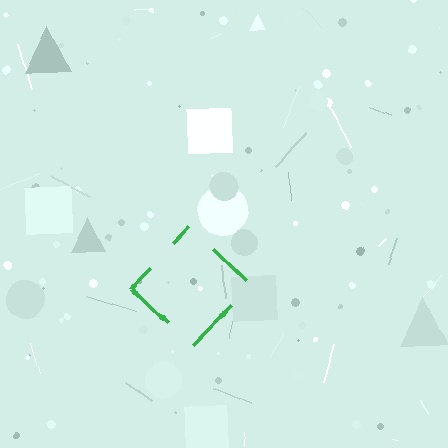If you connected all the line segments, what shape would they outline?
They would outline a diamond.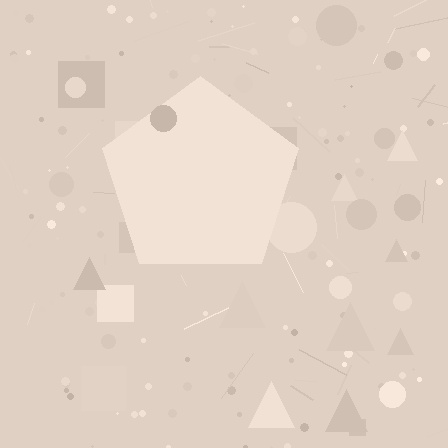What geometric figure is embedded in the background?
A pentagon is embedded in the background.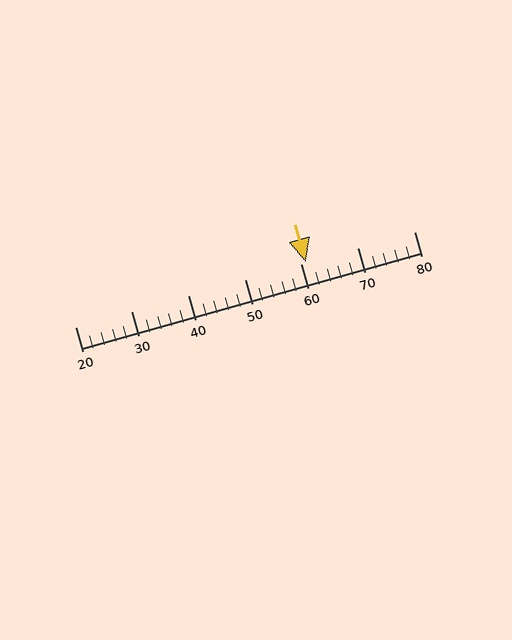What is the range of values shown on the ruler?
The ruler shows values from 20 to 80.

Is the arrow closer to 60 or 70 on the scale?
The arrow is closer to 60.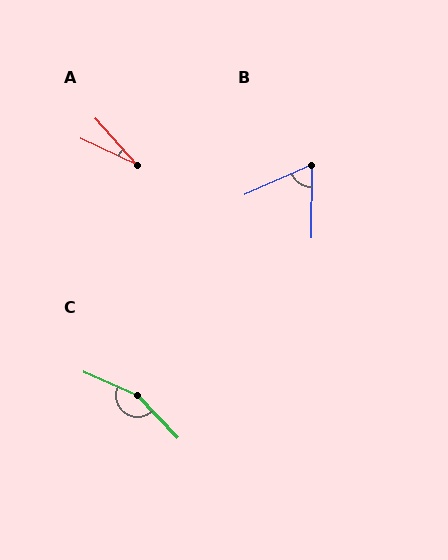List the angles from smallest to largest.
A (23°), B (65°), C (157°).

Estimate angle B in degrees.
Approximately 65 degrees.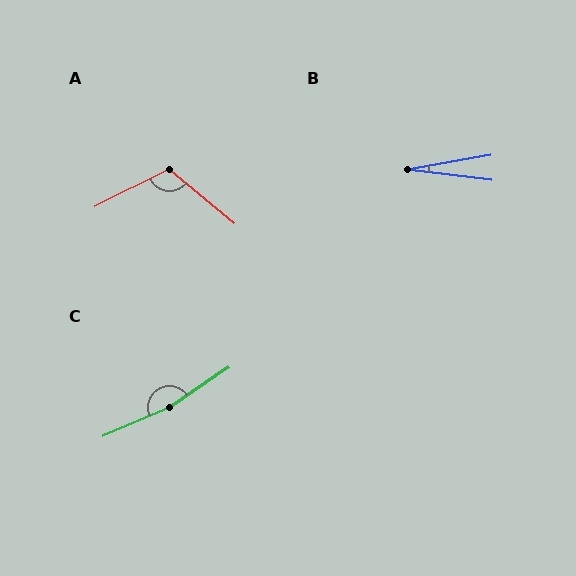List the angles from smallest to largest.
B (17°), A (113°), C (169°).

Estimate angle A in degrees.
Approximately 113 degrees.